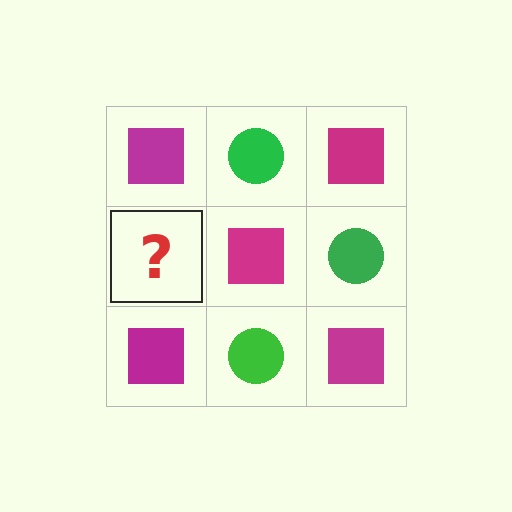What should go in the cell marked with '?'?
The missing cell should contain a green circle.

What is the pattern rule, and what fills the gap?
The rule is that it alternates magenta square and green circle in a checkerboard pattern. The gap should be filled with a green circle.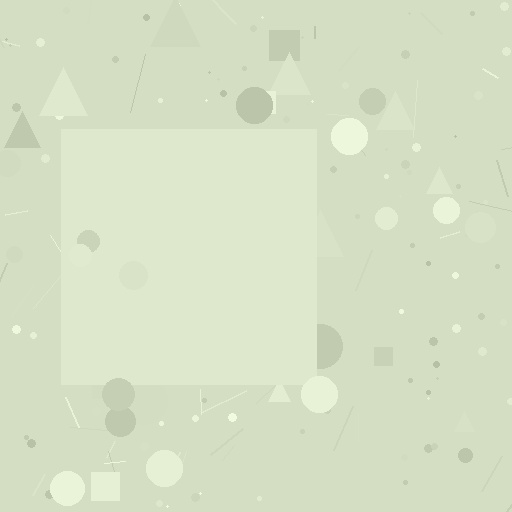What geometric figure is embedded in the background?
A square is embedded in the background.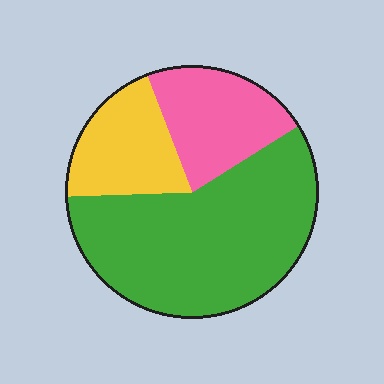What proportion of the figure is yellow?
Yellow covers 20% of the figure.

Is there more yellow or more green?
Green.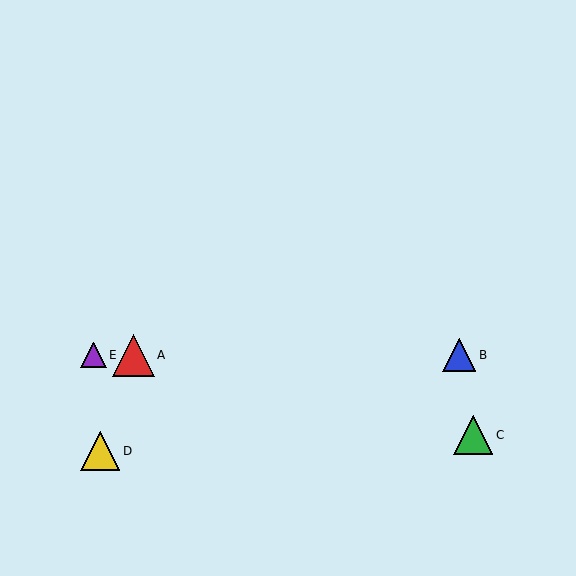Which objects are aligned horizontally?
Objects A, B, E are aligned horizontally.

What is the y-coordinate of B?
Object B is at y≈355.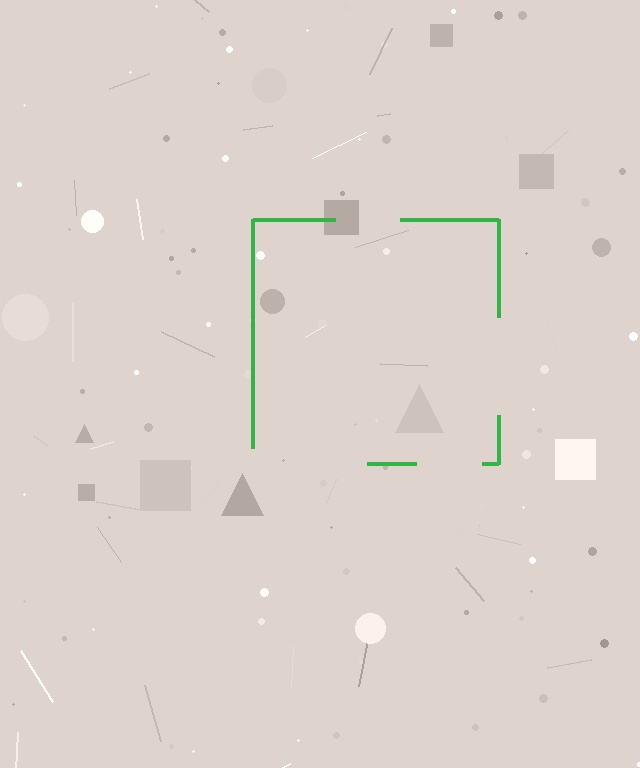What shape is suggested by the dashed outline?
The dashed outline suggests a square.